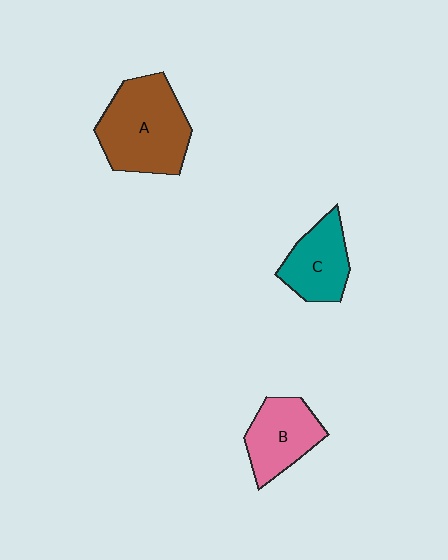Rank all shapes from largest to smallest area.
From largest to smallest: A (brown), B (pink), C (teal).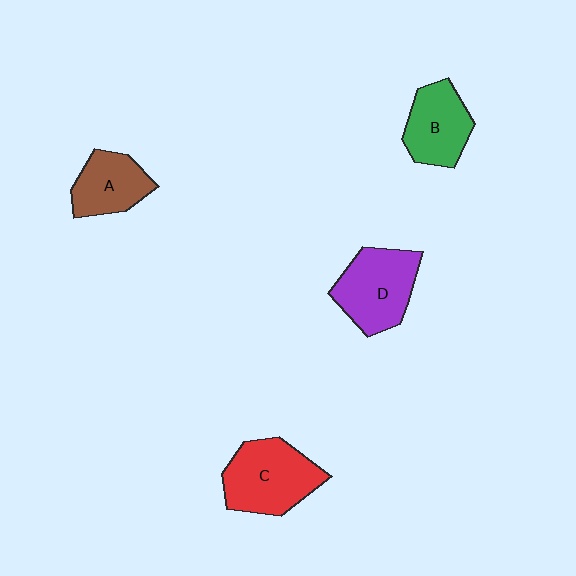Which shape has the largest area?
Shape C (red).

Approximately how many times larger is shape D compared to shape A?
Approximately 1.4 times.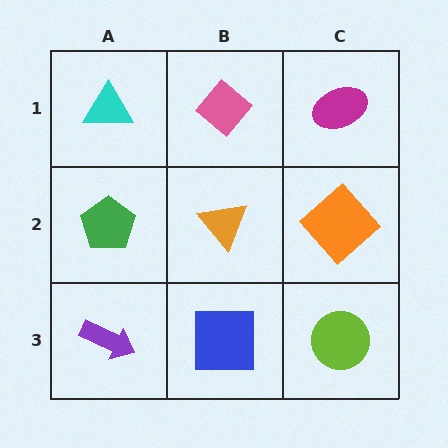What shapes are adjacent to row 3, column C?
An orange diamond (row 2, column C), a blue square (row 3, column B).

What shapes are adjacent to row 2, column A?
A cyan triangle (row 1, column A), a purple arrow (row 3, column A), an orange triangle (row 2, column B).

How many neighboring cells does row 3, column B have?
3.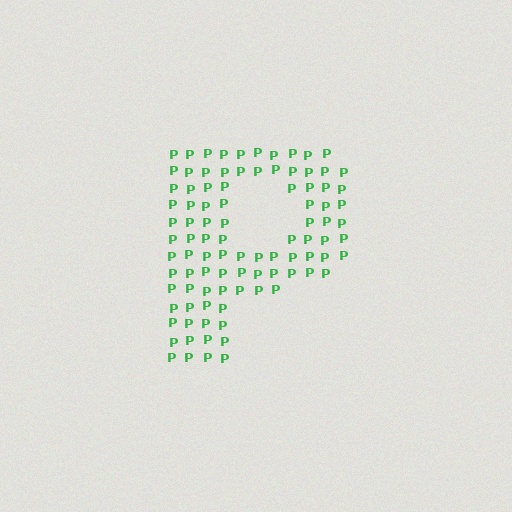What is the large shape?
The large shape is the letter P.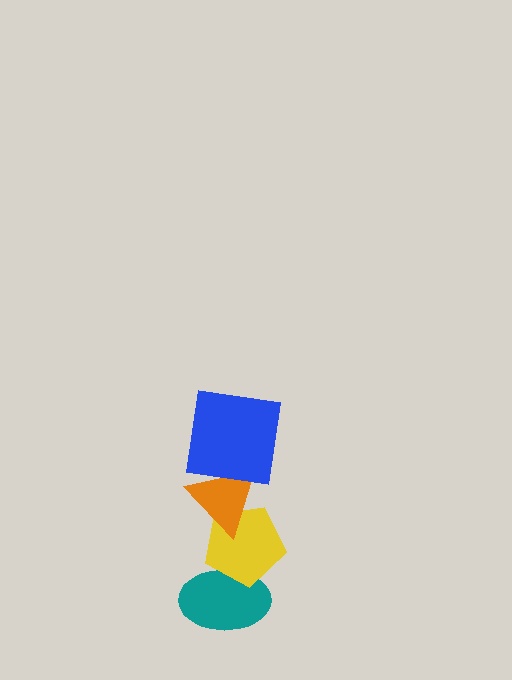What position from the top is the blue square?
The blue square is 1st from the top.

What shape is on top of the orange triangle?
The blue square is on top of the orange triangle.